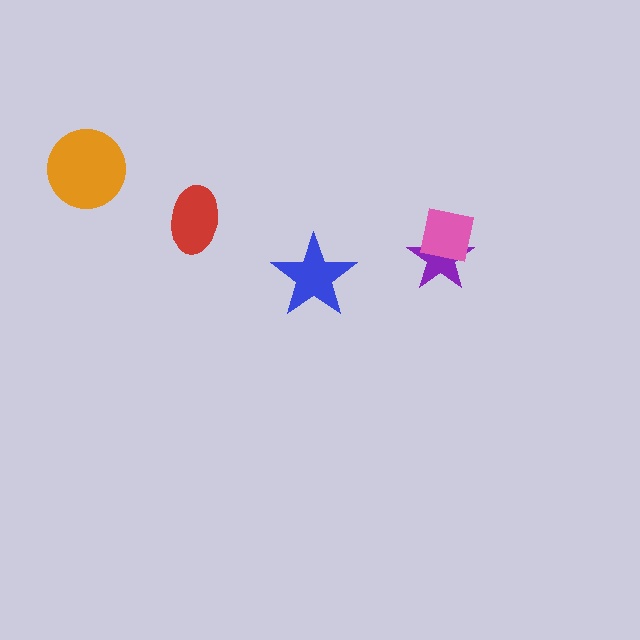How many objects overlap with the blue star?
0 objects overlap with the blue star.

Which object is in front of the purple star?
The pink square is in front of the purple star.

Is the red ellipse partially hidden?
No, no other shape covers it.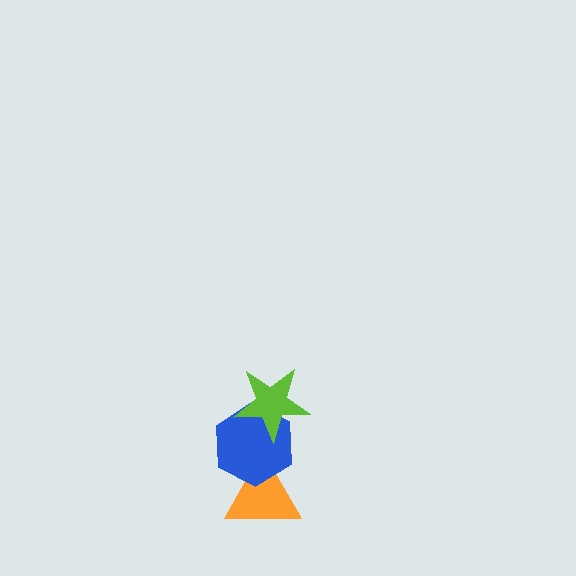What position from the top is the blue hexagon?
The blue hexagon is 2nd from the top.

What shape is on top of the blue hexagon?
The lime star is on top of the blue hexagon.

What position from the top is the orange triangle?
The orange triangle is 3rd from the top.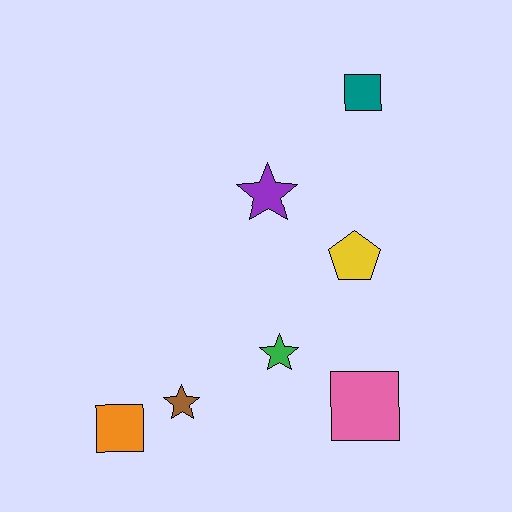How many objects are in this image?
There are 7 objects.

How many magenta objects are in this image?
There are no magenta objects.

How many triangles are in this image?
There are no triangles.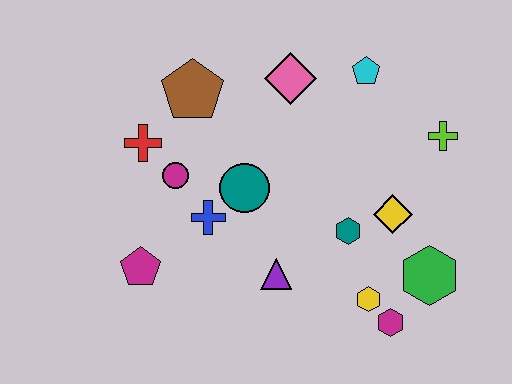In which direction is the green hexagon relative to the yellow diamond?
The green hexagon is below the yellow diamond.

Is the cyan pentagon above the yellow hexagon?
Yes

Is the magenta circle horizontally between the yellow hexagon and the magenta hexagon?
No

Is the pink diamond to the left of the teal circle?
No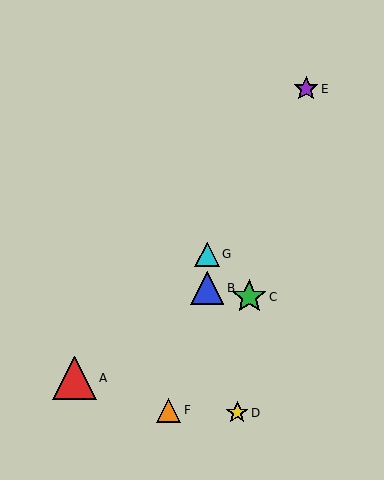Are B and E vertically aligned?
No, B is at x≈207 and E is at x≈306.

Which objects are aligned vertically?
Objects B, G are aligned vertically.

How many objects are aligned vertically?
2 objects (B, G) are aligned vertically.